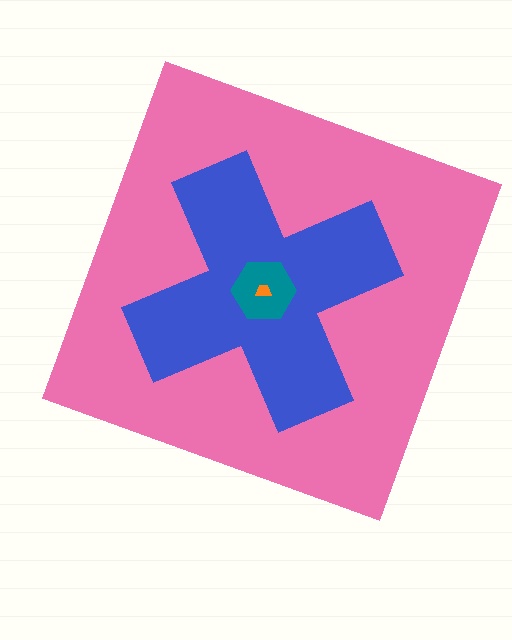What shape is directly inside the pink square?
The blue cross.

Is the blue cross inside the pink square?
Yes.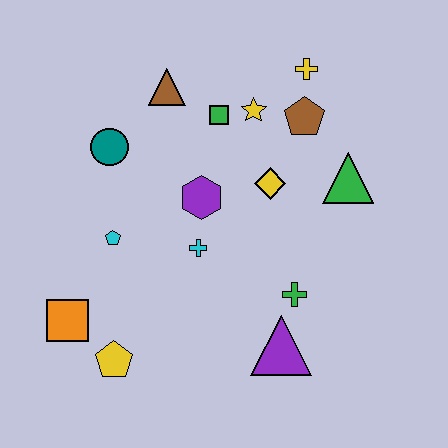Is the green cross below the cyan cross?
Yes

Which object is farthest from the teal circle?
The purple triangle is farthest from the teal circle.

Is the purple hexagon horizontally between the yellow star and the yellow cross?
No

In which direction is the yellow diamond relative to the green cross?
The yellow diamond is above the green cross.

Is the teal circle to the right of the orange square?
Yes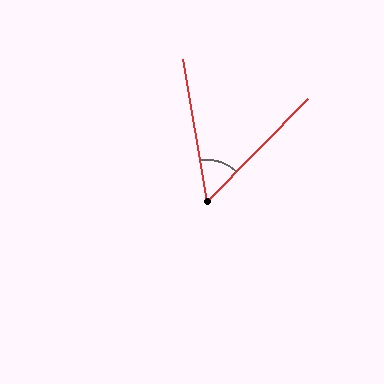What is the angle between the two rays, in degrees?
Approximately 54 degrees.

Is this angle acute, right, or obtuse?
It is acute.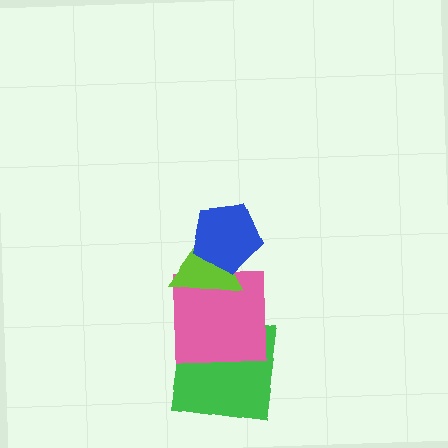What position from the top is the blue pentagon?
The blue pentagon is 1st from the top.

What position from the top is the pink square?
The pink square is 3rd from the top.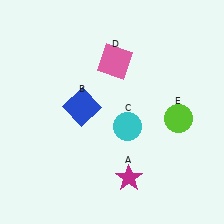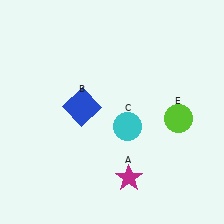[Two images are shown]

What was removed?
The pink square (D) was removed in Image 2.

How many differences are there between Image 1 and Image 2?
There is 1 difference between the two images.